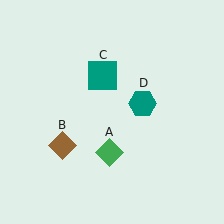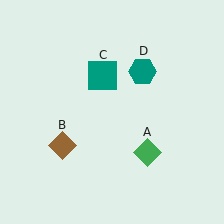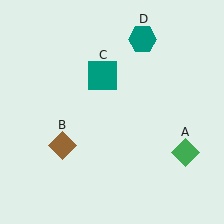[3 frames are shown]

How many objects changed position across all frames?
2 objects changed position: green diamond (object A), teal hexagon (object D).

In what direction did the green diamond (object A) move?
The green diamond (object A) moved right.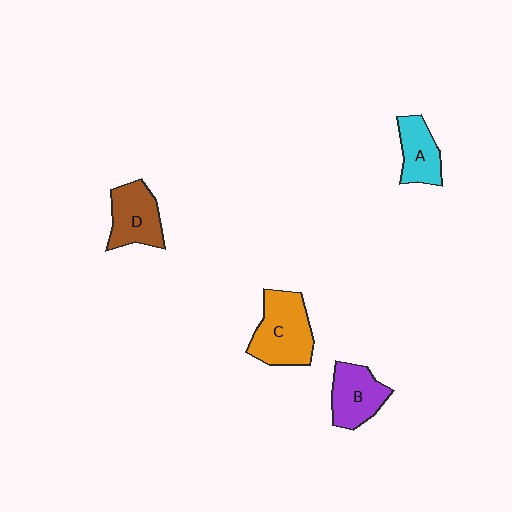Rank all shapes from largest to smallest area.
From largest to smallest: C (orange), D (brown), B (purple), A (cyan).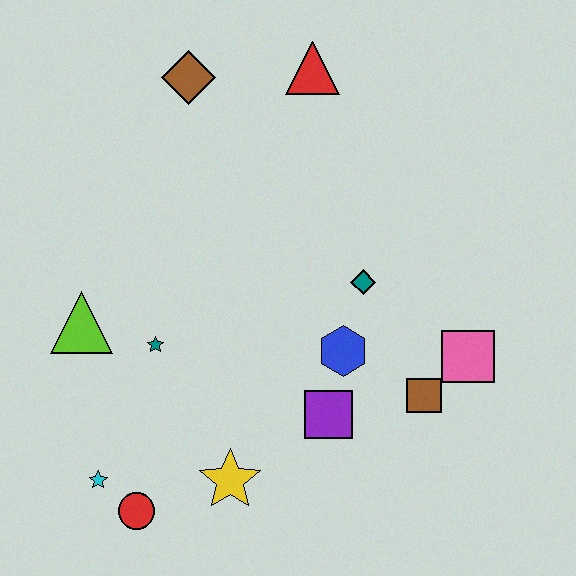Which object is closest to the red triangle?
The brown diamond is closest to the red triangle.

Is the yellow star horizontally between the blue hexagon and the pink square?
No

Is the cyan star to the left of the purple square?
Yes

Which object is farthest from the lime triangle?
The pink square is farthest from the lime triangle.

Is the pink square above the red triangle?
No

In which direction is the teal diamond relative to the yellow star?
The teal diamond is above the yellow star.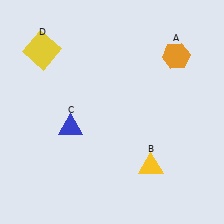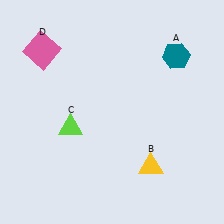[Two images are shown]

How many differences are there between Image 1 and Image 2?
There are 3 differences between the two images.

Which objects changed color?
A changed from orange to teal. C changed from blue to lime. D changed from yellow to pink.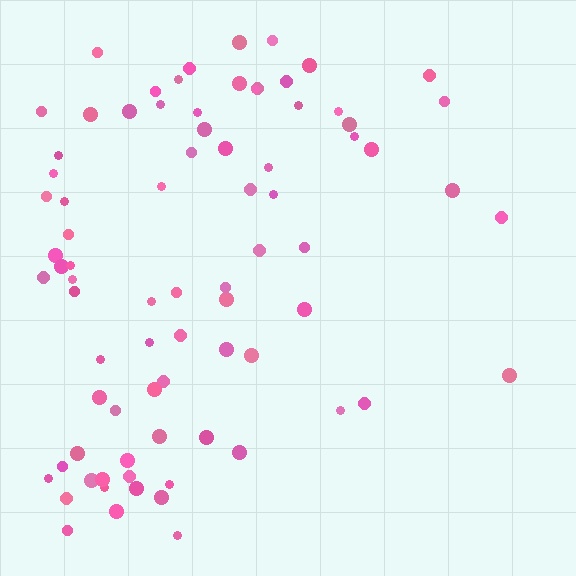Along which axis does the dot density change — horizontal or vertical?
Horizontal.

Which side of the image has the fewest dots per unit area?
The right.